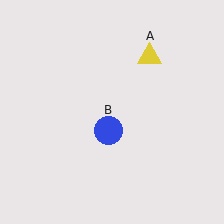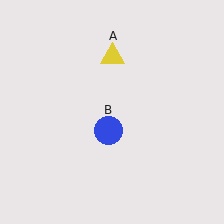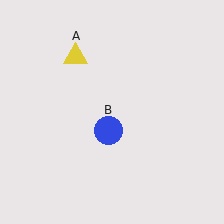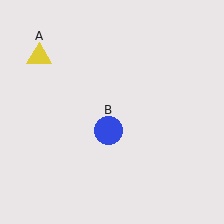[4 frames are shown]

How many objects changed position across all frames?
1 object changed position: yellow triangle (object A).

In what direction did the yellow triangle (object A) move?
The yellow triangle (object A) moved left.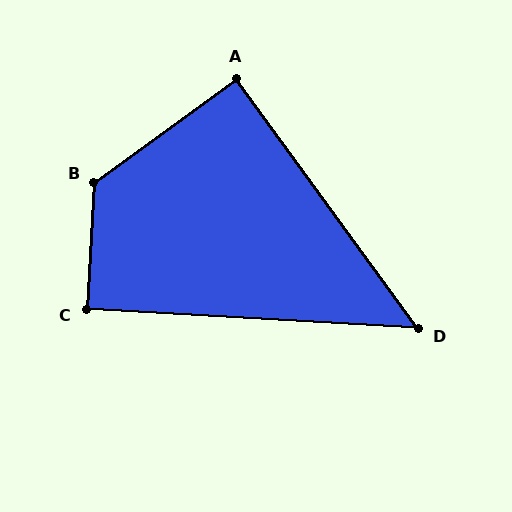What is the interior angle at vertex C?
Approximately 90 degrees (approximately right).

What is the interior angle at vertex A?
Approximately 90 degrees (approximately right).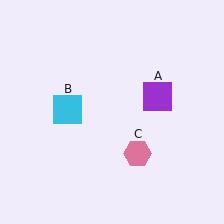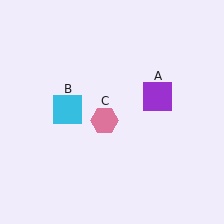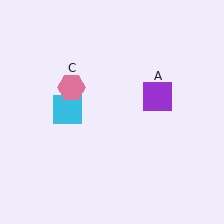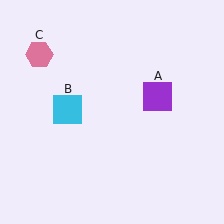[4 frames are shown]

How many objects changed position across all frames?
1 object changed position: pink hexagon (object C).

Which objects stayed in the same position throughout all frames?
Purple square (object A) and cyan square (object B) remained stationary.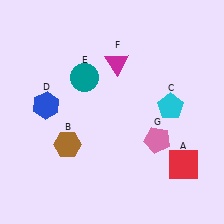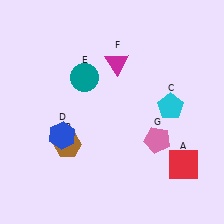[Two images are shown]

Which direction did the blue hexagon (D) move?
The blue hexagon (D) moved down.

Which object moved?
The blue hexagon (D) moved down.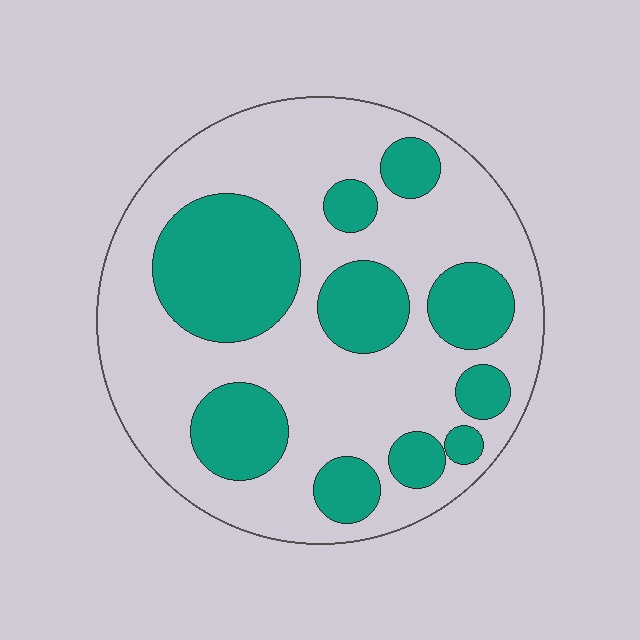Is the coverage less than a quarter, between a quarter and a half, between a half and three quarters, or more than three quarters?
Between a quarter and a half.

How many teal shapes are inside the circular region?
10.